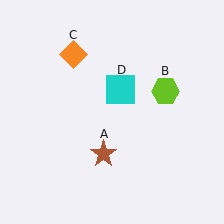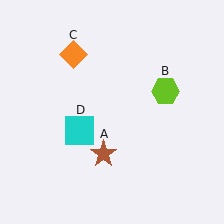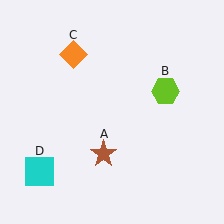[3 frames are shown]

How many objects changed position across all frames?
1 object changed position: cyan square (object D).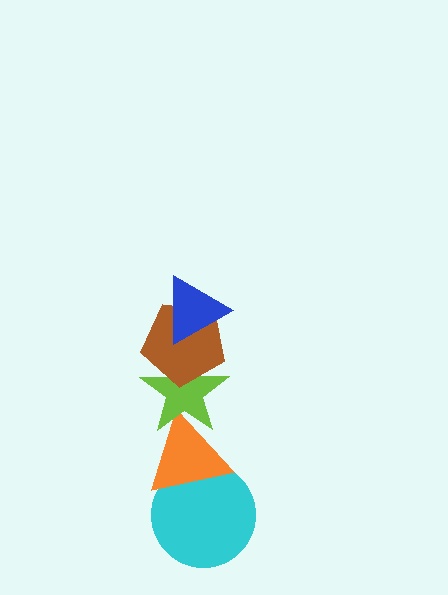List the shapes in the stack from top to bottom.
From top to bottom: the blue triangle, the brown pentagon, the lime star, the orange triangle, the cyan circle.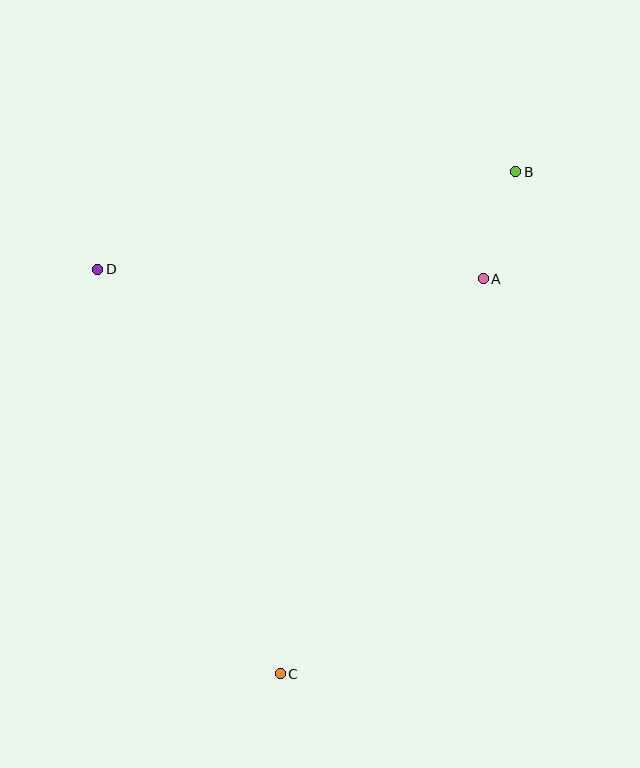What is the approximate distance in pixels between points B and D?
The distance between B and D is approximately 429 pixels.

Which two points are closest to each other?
Points A and B are closest to each other.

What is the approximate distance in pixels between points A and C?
The distance between A and C is approximately 444 pixels.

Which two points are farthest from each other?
Points B and C are farthest from each other.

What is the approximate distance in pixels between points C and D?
The distance between C and D is approximately 443 pixels.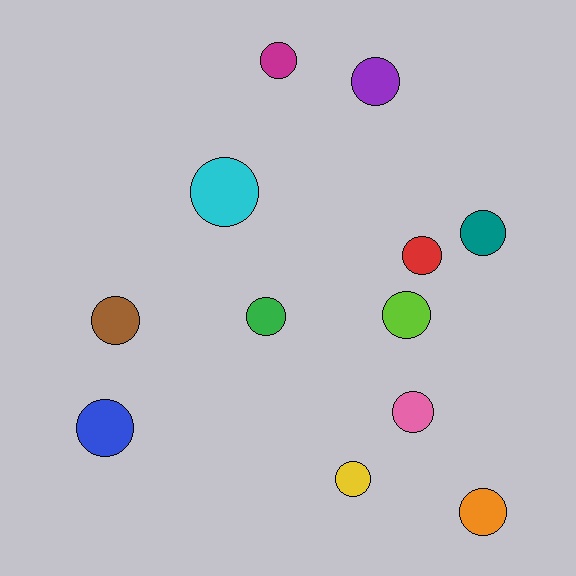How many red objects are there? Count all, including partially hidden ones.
There is 1 red object.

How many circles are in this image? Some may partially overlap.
There are 12 circles.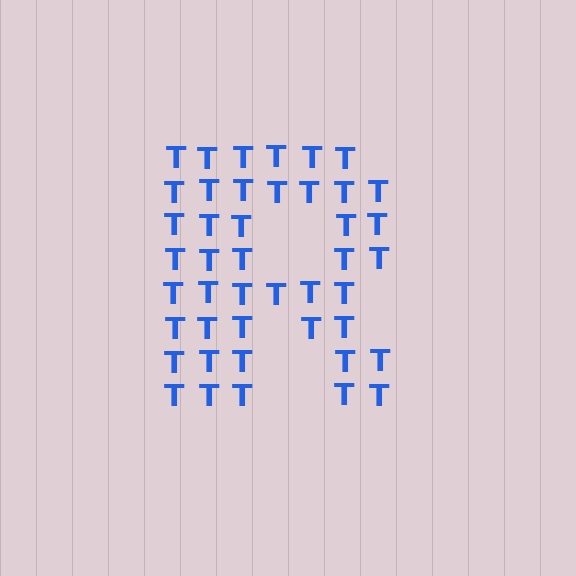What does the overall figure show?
The overall figure shows the letter R.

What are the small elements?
The small elements are letter T's.